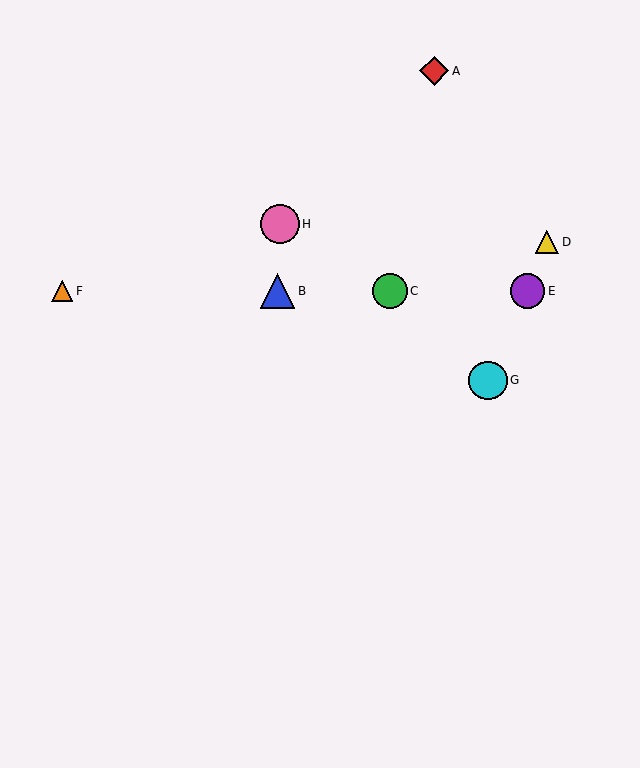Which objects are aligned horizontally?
Objects B, C, E, F are aligned horizontally.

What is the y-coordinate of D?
Object D is at y≈242.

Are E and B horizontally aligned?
Yes, both are at y≈291.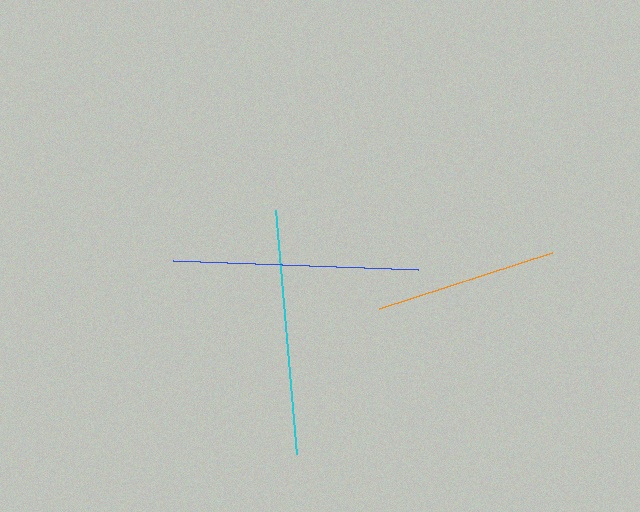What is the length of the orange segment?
The orange segment is approximately 182 pixels long.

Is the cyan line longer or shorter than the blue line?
The cyan line is longer than the blue line.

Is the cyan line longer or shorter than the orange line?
The cyan line is longer than the orange line.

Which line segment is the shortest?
The orange line is the shortest at approximately 182 pixels.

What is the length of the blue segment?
The blue segment is approximately 245 pixels long.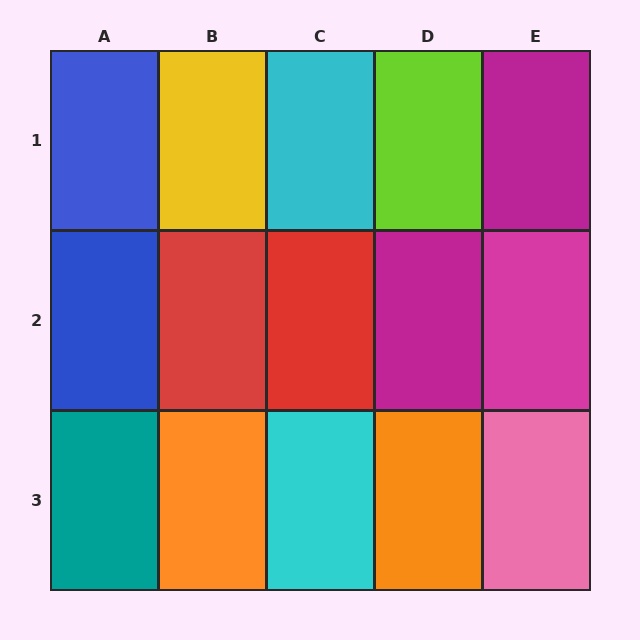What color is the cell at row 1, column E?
Magenta.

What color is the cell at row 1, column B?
Yellow.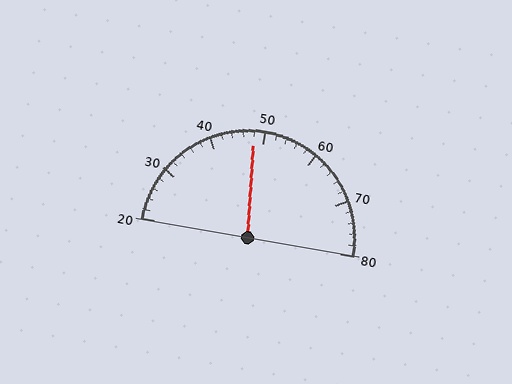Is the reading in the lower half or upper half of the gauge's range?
The reading is in the lower half of the range (20 to 80).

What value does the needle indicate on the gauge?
The needle indicates approximately 48.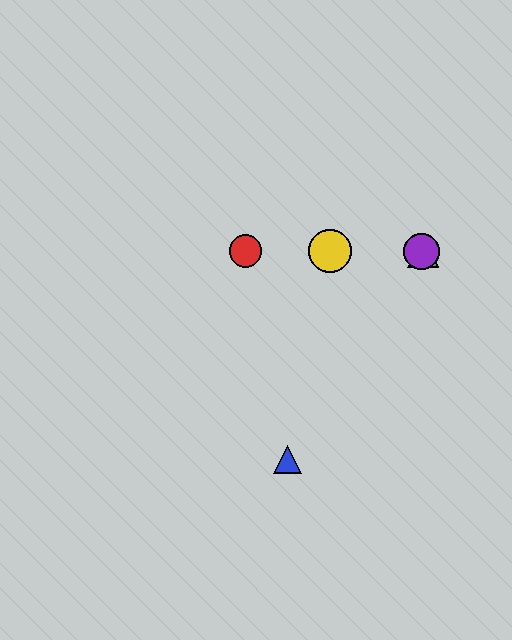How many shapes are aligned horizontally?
4 shapes (the red circle, the green triangle, the yellow circle, the purple circle) are aligned horizontally.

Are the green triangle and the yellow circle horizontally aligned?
Yes, both are at y≈251.